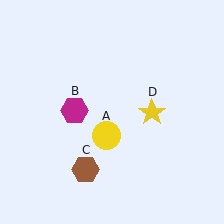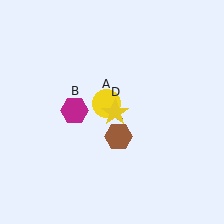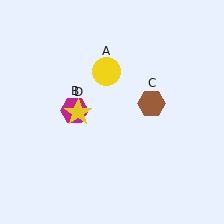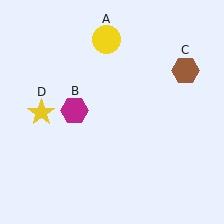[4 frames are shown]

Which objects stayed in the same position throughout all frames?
Magenta hexagon (object B) remained stationary.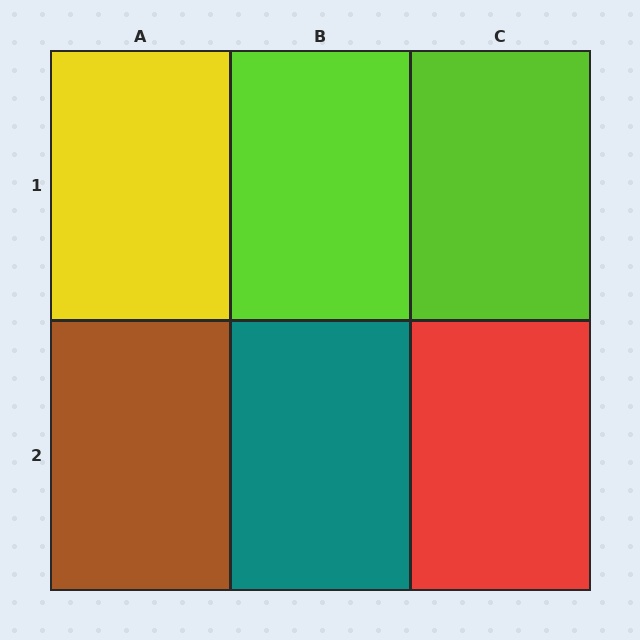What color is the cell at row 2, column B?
Teal.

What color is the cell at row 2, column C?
Red.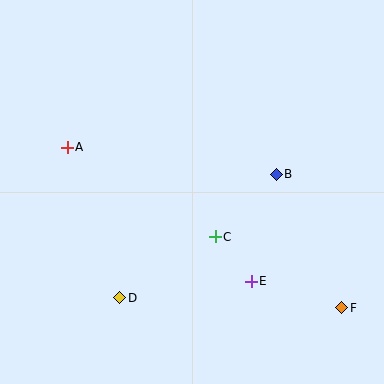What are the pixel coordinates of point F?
Point F is at (342, 308).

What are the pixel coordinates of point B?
Point B is at (276, 174).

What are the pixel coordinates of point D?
Point D is at (120, 298).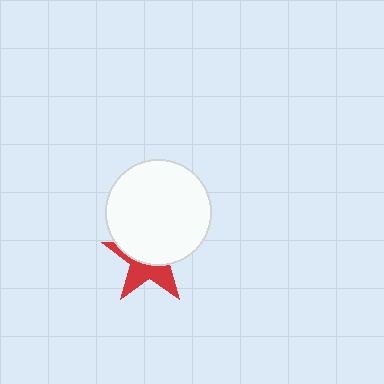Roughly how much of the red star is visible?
A small part of it is visible (roughly 43%).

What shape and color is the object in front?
The object in front is a white circle.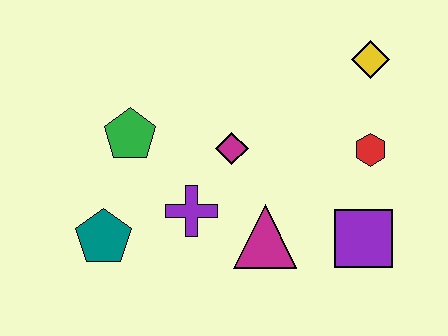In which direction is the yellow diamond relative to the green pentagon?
The yellow diamond is to the right of the green pentagon.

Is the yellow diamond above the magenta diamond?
Yes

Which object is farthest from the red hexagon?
The teal pentagon is farthest from the red hexagon.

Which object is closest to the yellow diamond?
The red hexagon is closest to the yellow diamond.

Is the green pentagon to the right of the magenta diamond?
No